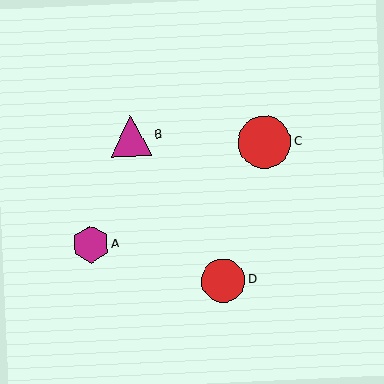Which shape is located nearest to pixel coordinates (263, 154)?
The red circle (labeled C) at (265, 143) is nearest to that location.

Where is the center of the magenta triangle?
The center of the magenta triangle is at (131, 136).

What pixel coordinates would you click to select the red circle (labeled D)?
Click at (223, 281) to select the red circle D.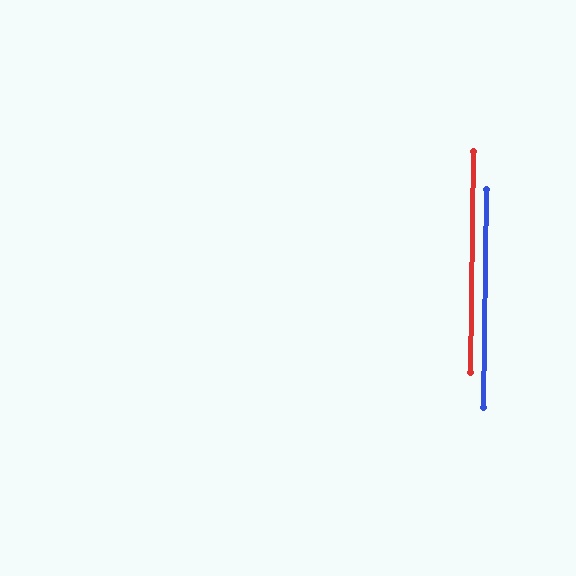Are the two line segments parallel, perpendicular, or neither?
Parallel — their directions differ by only 0.1°.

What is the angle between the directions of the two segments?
Approximately 0 degrees.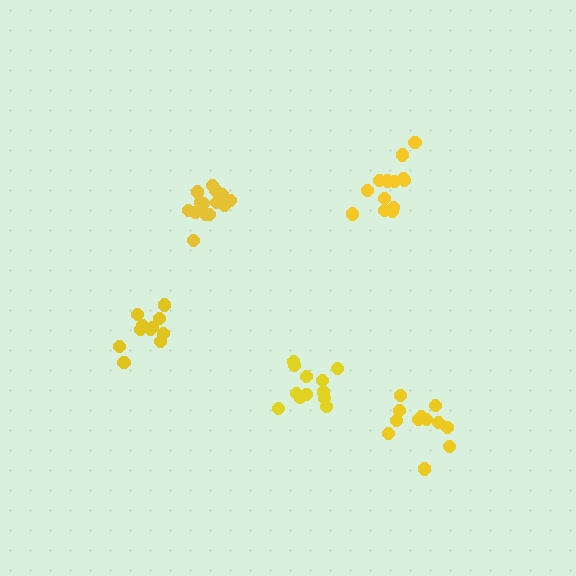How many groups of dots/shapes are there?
There are 5 groups.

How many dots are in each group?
Group 1: 12 dots, Group 2: 11 dots, Group 3: 14 dots, Group 4: 14 dots, Group 5: 12 dots (63 total).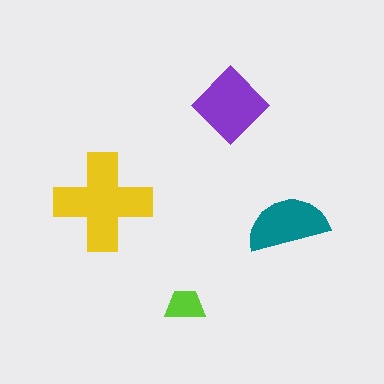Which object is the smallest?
The lime trapezoid.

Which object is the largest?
The yellow cross.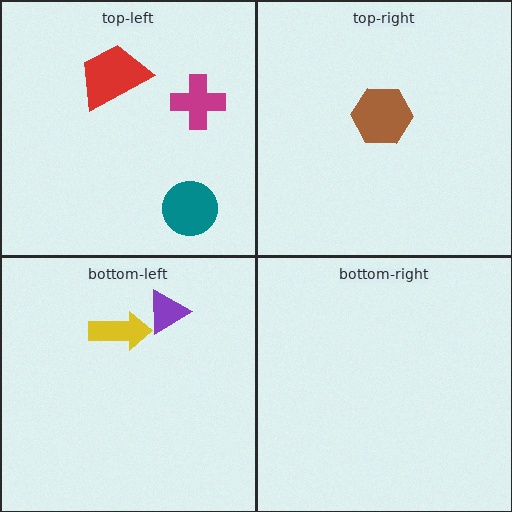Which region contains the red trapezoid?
The top-left region.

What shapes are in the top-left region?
The magenta cross, the red trapezoid, the teal circle.